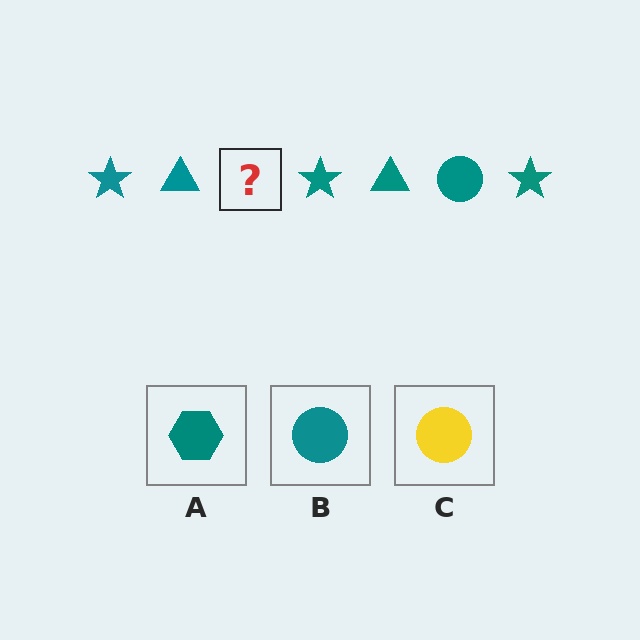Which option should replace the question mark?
Option B.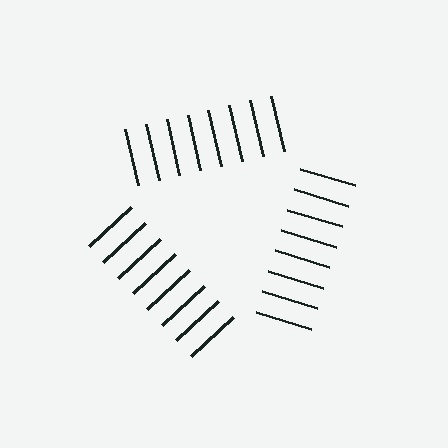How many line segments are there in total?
24 — 8 along each of the 3 edges.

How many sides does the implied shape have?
3 sides — the line-ends trace a triangle.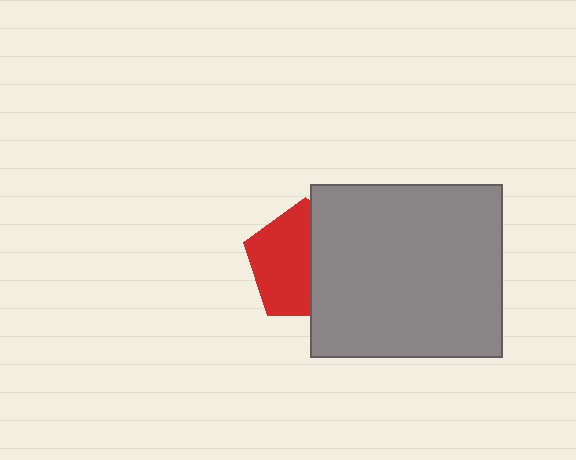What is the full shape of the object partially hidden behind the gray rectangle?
The partially hidden object is a red pentagon.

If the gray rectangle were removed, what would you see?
You would see the complete red pentagon.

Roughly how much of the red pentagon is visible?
About half of it is visible (roughly 55%).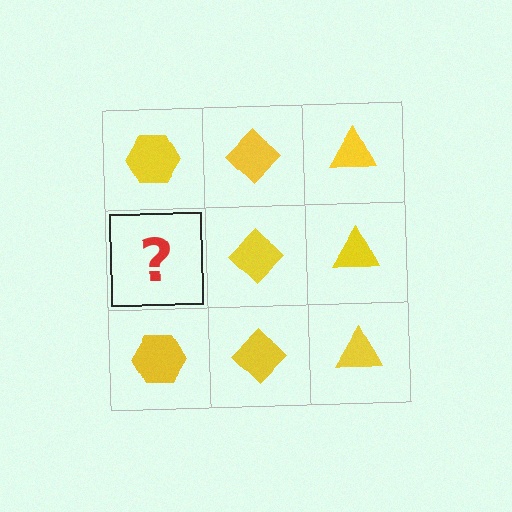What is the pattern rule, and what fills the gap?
The rule is that each column has a consistent shape. The gap should be filled with a yellow hexagon.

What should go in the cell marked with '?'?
The missing cell should contain a yellow hexagon.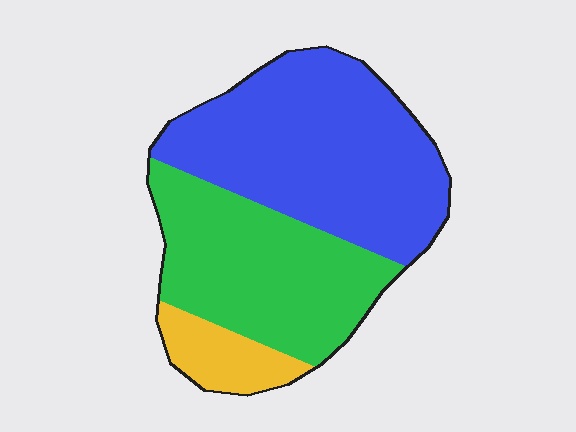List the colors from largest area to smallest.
From largest to smallest: blue, green, yellow.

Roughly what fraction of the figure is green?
Green takes up about three eighths (3/8) of the figure.